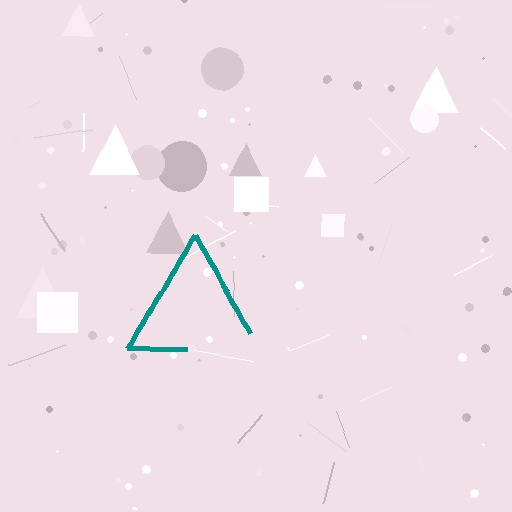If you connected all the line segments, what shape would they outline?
They would outline a triangle.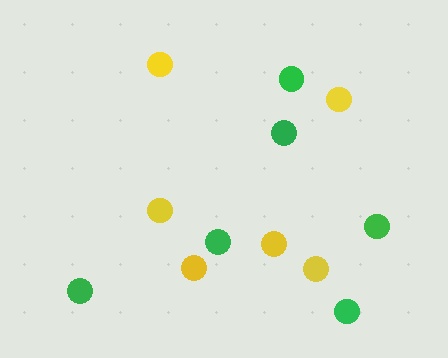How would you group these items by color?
There are 2 groups: one group of yellow circles (6) and one group of green circles (6).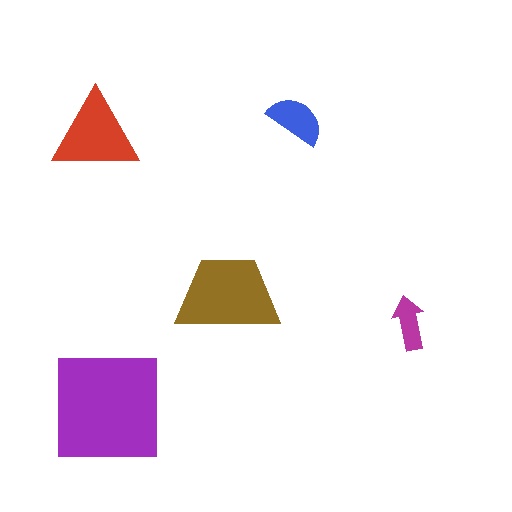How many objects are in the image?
There are 5 objects in the image.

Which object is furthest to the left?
The red triangle is leftmost.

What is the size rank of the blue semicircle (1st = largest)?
4th.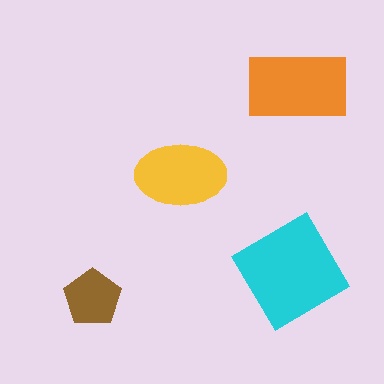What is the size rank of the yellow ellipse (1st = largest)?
3rd.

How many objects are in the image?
There are 4 objects in the image.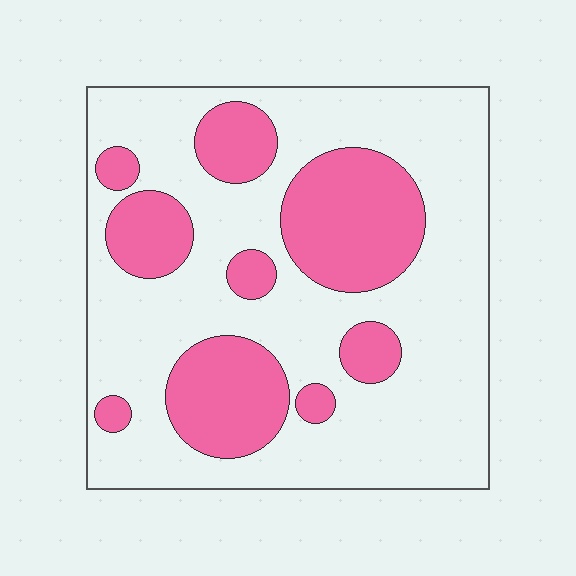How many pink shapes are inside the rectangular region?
9.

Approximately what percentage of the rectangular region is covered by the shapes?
Approximately 30%.